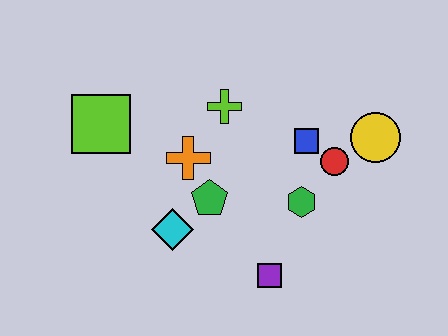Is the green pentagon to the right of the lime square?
Yes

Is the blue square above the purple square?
Yes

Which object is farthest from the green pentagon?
The yellow circle is farthest from the green pentagon.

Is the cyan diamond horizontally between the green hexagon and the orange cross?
No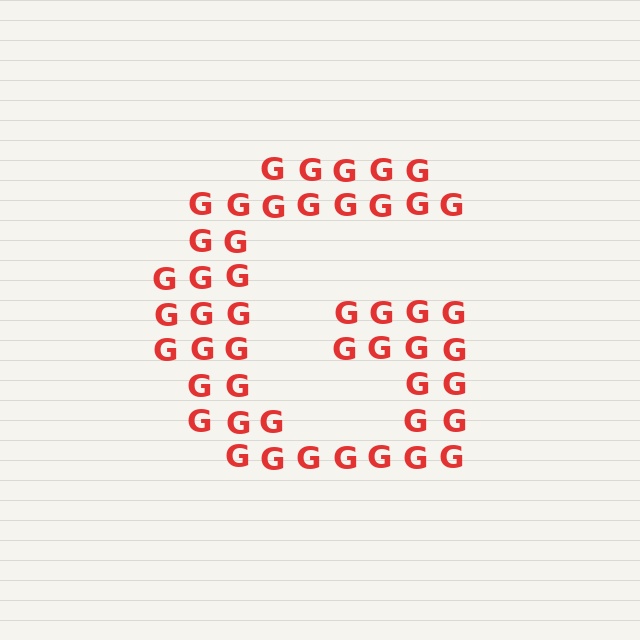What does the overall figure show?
The overall figure shows the letter G.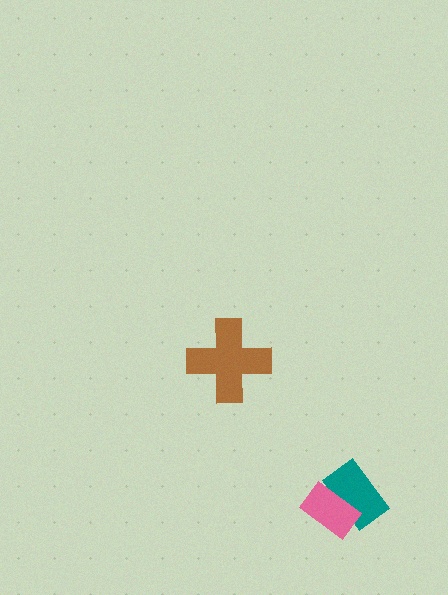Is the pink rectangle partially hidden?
No, no other shape covers it.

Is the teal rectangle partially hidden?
Yes, it is partially covered by another shape.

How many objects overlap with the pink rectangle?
1 object overlaps with the pink rectangle.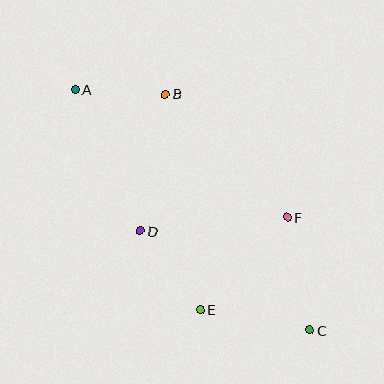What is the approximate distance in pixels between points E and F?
The distance between E and F is approximately 127 pixels.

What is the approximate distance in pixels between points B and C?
The distance between B and C is approximately 277 pixels.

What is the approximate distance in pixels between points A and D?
The distance between A and D is approximately 156 pixels.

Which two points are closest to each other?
Points A and B are closest to each other.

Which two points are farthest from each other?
Points A and C are farthest from each other.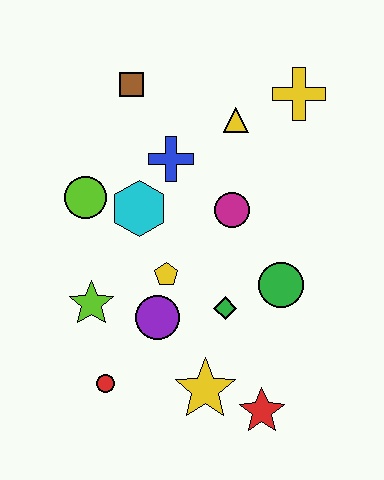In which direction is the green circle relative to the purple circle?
The green circle is to the right of the purple circle.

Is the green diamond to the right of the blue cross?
Yes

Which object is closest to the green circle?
The green diamond is closest to the green circle.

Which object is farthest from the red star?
The brown square is farthest from the red star.